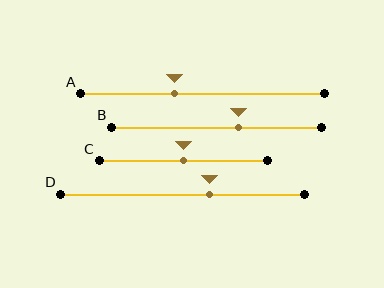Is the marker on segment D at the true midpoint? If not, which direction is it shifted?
No, the marker on segment D is shifted to the right by about 11% of the segment length.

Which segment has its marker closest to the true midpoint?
Segment C has its marker closest to the true midpoint.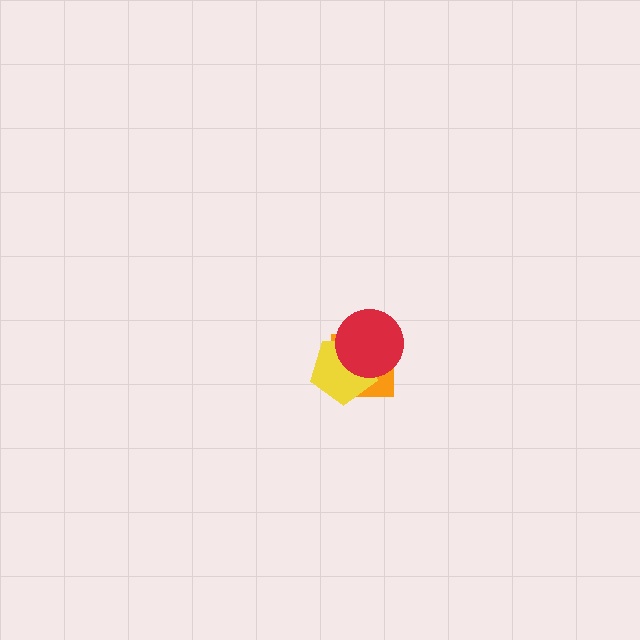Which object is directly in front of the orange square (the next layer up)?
The yellow pentagon is directly in front of the orange square.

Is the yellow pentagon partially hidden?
Yes, it is partially covered by another shape.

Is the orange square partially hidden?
Yes, it is partially covered by another shape.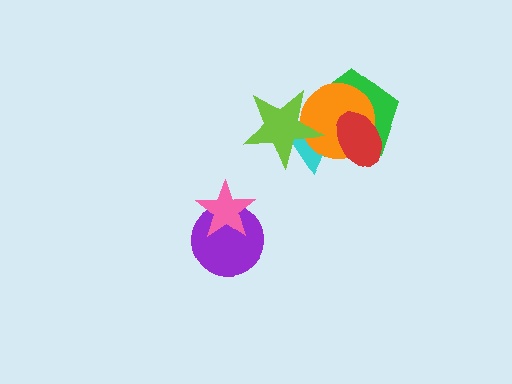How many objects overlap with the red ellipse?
3 objects overlap with the red ellipse.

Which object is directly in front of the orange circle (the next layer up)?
The lime star is directly in front of the orange circle.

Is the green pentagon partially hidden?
Yes, it is partially covered by another shape.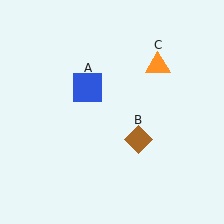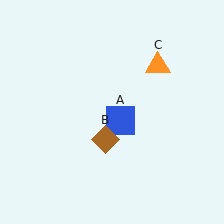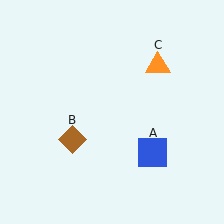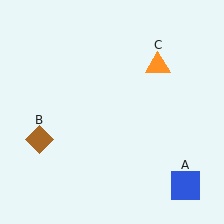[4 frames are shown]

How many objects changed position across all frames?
2 objects changed position: blue square (object A), brown diamond (object B).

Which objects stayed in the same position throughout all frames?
Orange triangle (object C) remained stationary.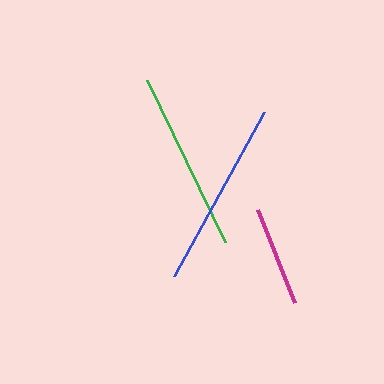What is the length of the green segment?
The green segment is approximately 180 pixels long.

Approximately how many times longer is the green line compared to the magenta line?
The green line is approximately 1.8 times the length of the magenta line.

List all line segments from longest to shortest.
From longest to shortest: blue, green, magenta.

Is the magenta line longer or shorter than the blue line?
The blue line is longer than the magenta line.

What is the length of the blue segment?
The blue segment is approximately 188 pixels long.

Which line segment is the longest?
The blue line is the longest at approximately 188 pixels.